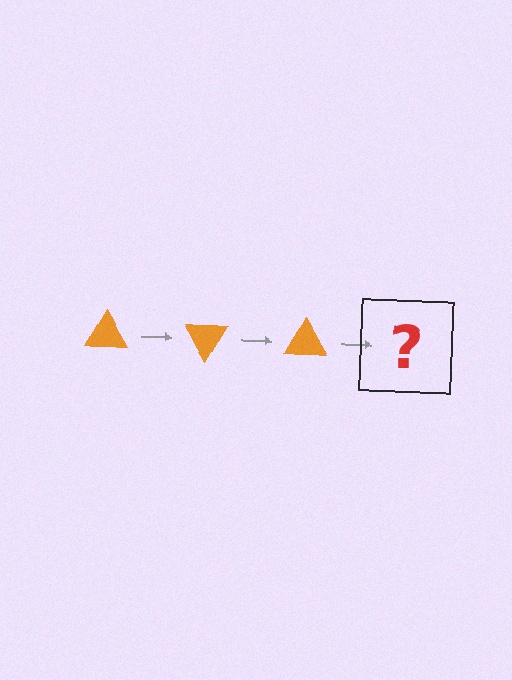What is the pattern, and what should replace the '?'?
The pattern is that the triangle rotates 60 degrees each step. The '?' should be an orange triangle rotated 180 degrees.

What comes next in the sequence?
The next element should be an orange triangle rotated 180 degrees.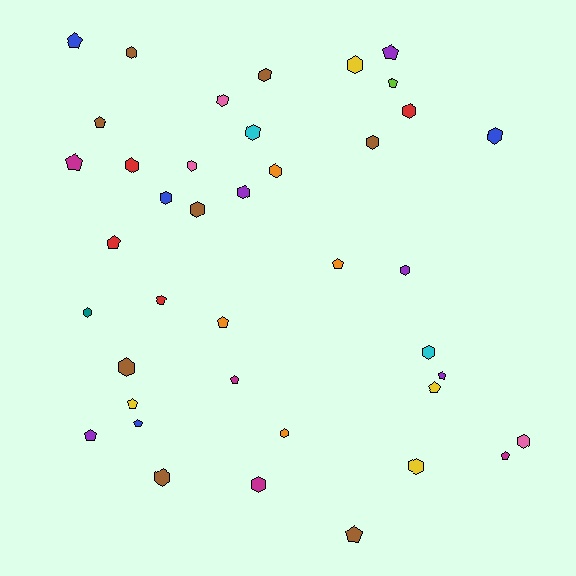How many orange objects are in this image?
There are 4 orange objects.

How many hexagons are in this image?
There are 23 hexagons.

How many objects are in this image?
There are 40 objects.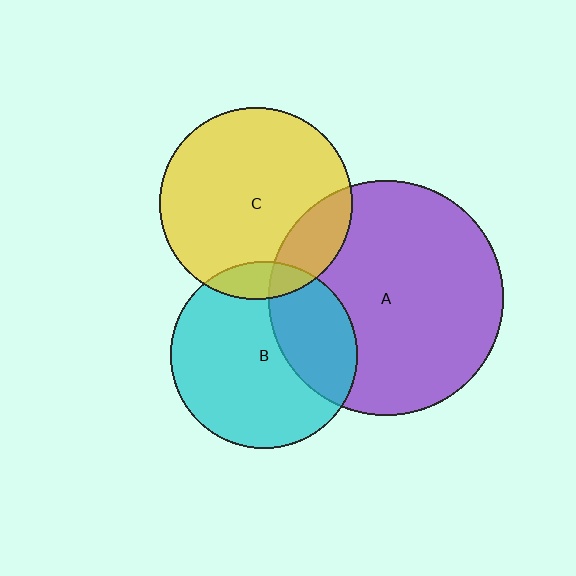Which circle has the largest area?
Circle A (purple).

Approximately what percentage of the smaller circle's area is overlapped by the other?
Approximately 10%.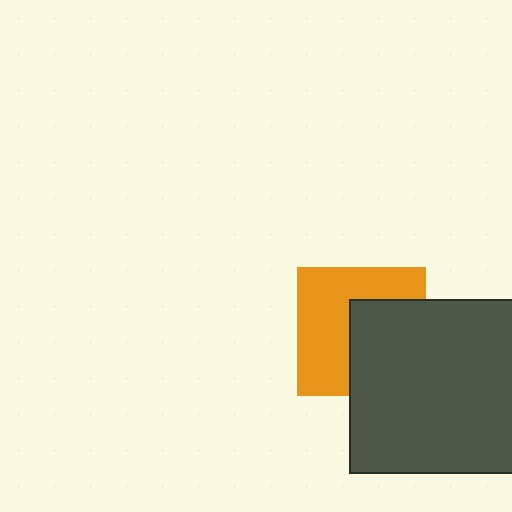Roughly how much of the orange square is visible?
About half of it is visible (roughly 55%).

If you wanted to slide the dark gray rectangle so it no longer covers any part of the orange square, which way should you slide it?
Slide it right — that is the most direct way to separate the two shapes.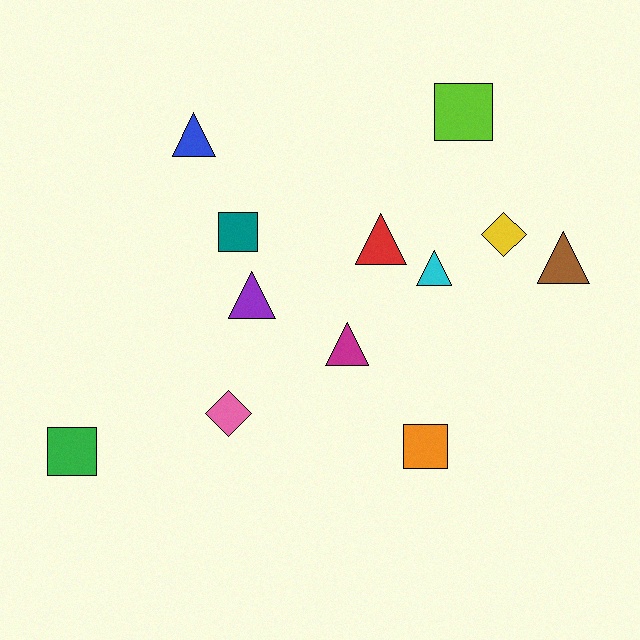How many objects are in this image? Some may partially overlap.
There are 12 objects.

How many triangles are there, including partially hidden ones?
There are 6 triangles.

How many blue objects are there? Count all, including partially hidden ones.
There is 1 blue object.